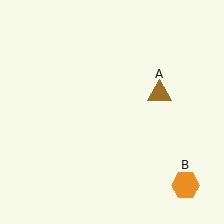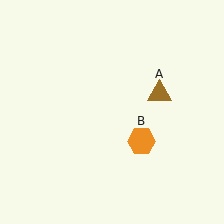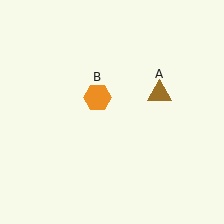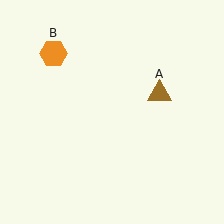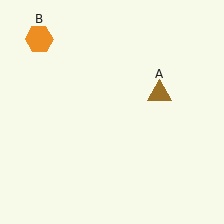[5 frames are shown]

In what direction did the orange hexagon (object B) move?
The orange hexagon (object B) moved up and to the left.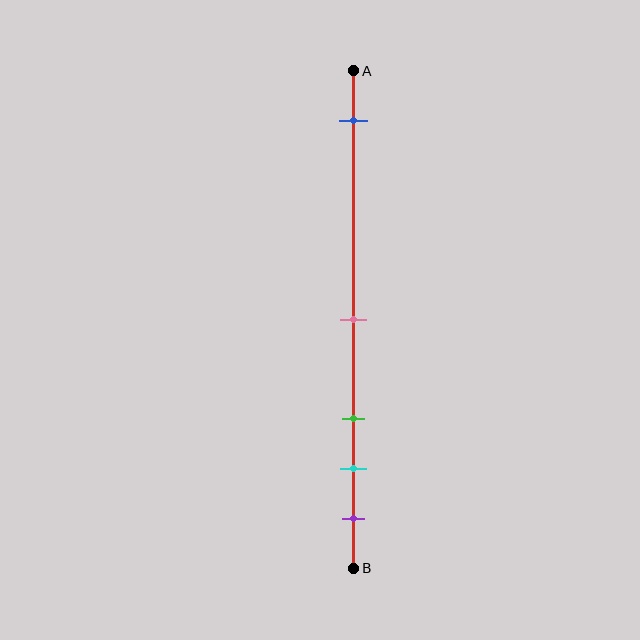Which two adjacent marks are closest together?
The cyan and purple marks are the closest adjacent pair.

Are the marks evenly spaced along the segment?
No, the marks are not evenly spaced.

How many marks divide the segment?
There are 5 marks dividing the segment.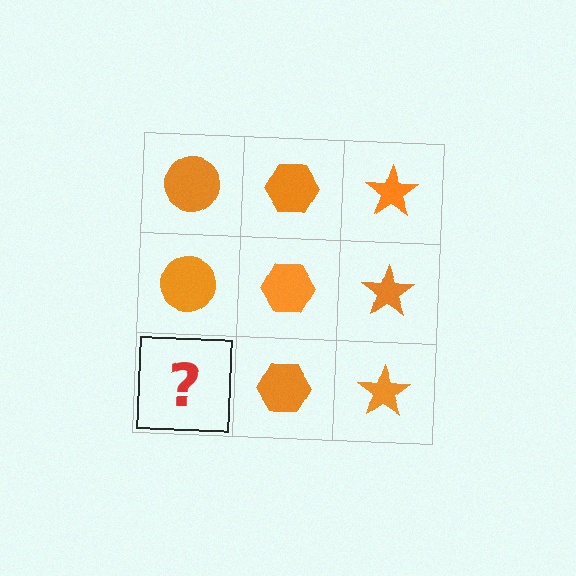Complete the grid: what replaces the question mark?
The question mark should be replaced with an orange circle.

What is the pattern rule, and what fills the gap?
The rule is that each column has a consistent shape. The gap should be filled with an orange circle.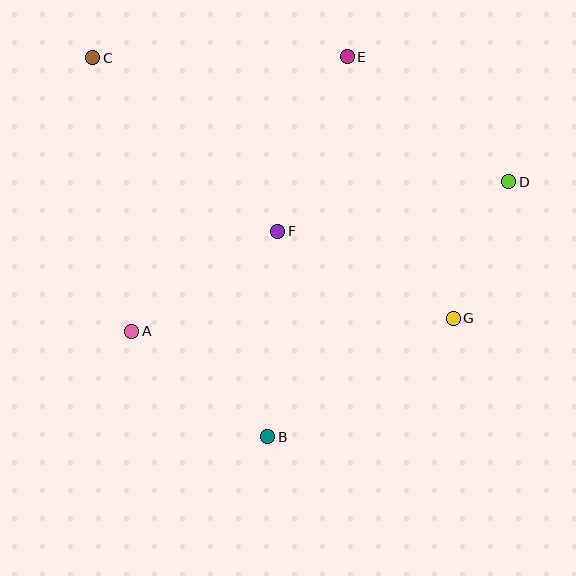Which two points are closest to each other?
Points D and G are closest to each other.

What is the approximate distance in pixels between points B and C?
The distance between B and C is approximately 417 pixels.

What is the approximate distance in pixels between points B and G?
The distance between B and G is approximately 220 pixels.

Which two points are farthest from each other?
Points C and G are farthest from each other.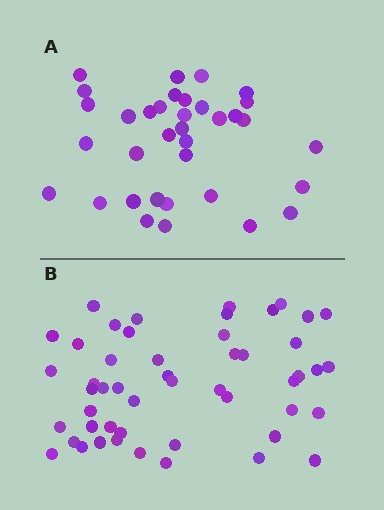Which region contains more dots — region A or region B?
Region B (the bottom region) has more dots.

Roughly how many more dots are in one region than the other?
Region B has approximately 15 more dots than region A.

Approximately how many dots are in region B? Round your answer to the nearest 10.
About 50 dots.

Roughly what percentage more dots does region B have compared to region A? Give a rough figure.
About 45% more.